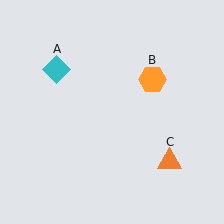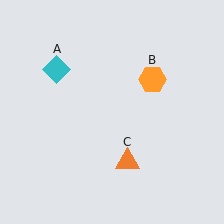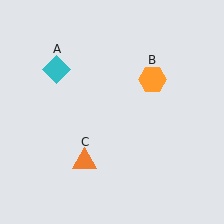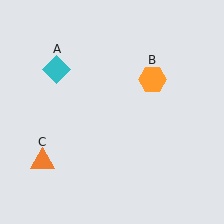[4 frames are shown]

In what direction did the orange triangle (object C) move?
The orange triangle (object C) moved left.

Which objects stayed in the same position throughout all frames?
Cyan diamond (object A) and orange hexagon (object B) remained stationary.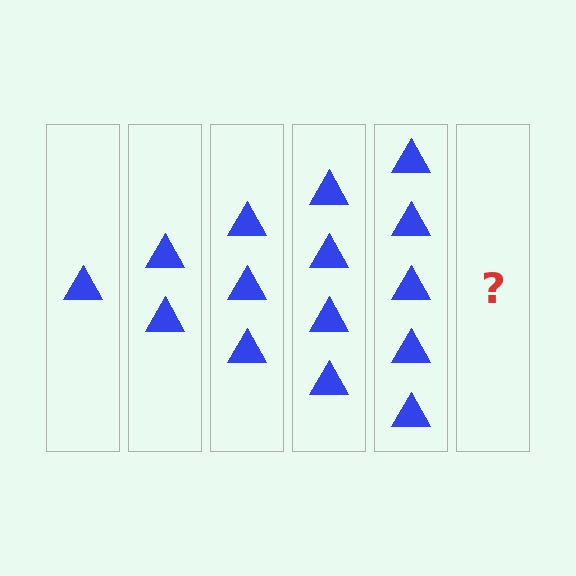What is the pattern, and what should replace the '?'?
The pattern is that each step adds one more triangle. The '?' should be 6 triangles.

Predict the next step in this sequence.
The next step is 6 triangles.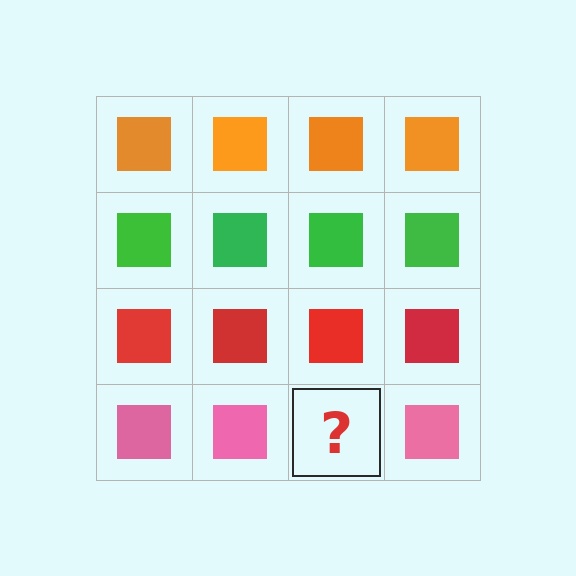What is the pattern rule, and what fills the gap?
The rule is that each row has a consistent color. The gap should be filled with a pink square.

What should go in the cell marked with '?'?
The missing cell should contain a pink square.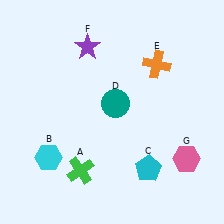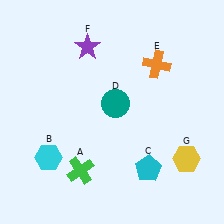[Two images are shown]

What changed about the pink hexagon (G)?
In Image 1, G is pink. In Image 2, it changed to yellow.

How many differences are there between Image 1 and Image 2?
There is 1 difference between the two images.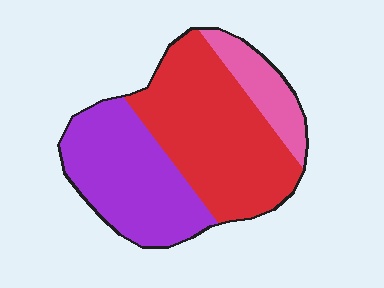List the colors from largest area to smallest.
From largest to smallest: red, purple, pink.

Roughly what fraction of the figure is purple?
Purple covers 37% of the figure.